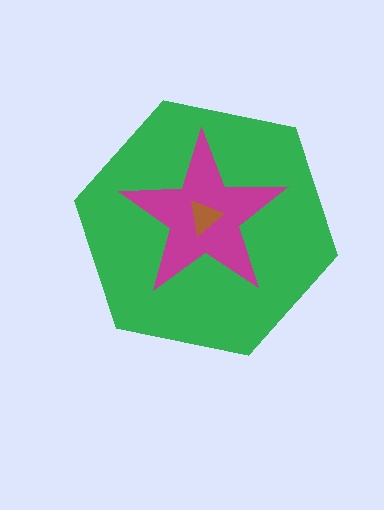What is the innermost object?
The brown triangle.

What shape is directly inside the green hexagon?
The magenta star.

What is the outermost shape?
The green hexagon.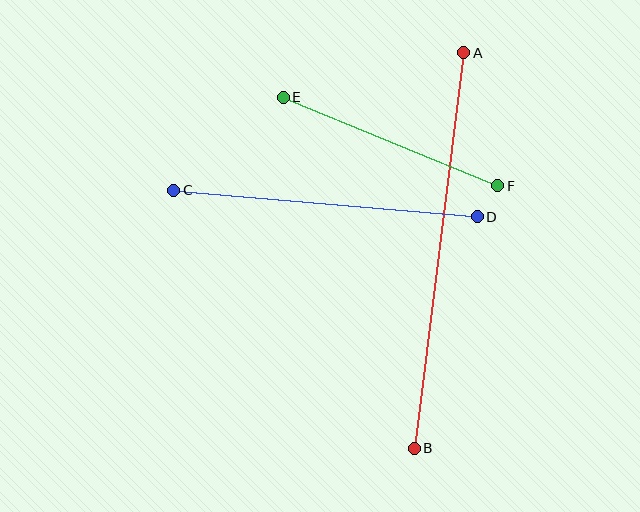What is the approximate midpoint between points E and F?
The midpoint is at approximately (391, 142) pixels.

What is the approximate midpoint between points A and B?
The midpoint is at approximately (439, 250) pixels.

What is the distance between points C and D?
The distance is approximately 304 pixels.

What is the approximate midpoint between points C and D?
The midpoint is at approximately (326, 204) pixels.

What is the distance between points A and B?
The distance is approximately 398 pixels.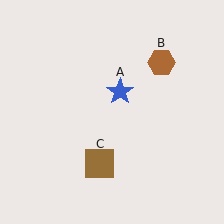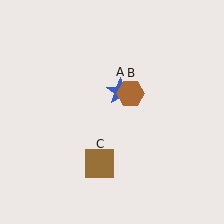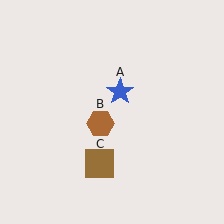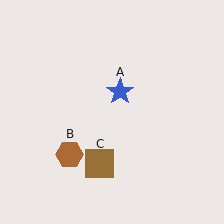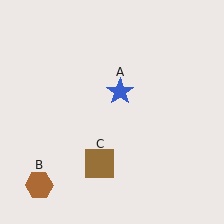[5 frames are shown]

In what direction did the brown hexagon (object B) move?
The brown hexagon (object B) moved down and to the left.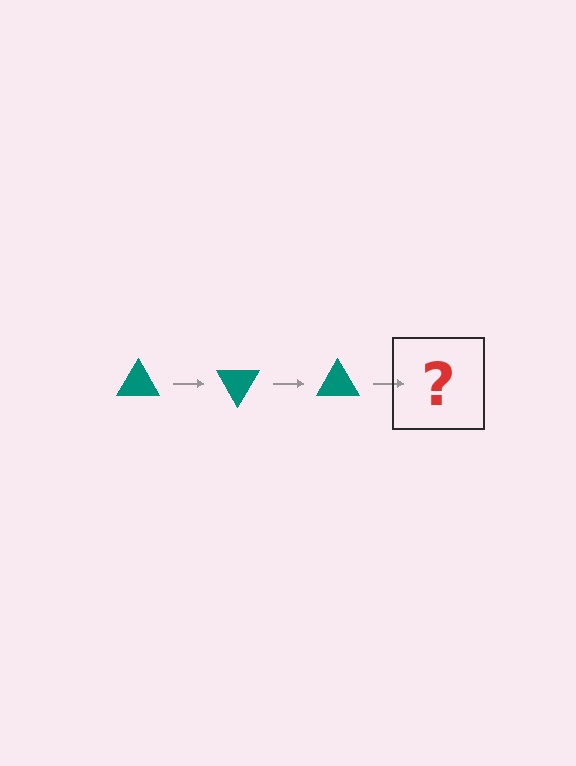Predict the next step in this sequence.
The next step is a teal triangle rotated 180 degrees.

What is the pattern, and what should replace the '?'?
The pattern is that the triangle rotates 60 degrees each step. The '?' should be a teal triangle rotated 180 degrees.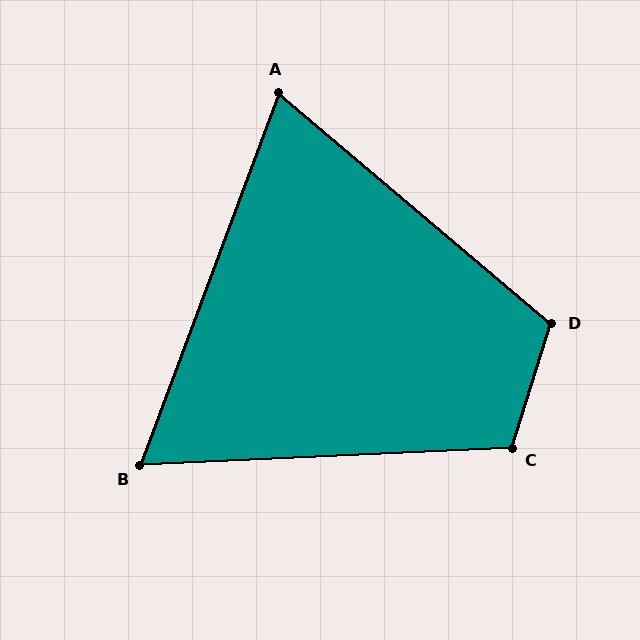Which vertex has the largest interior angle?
D, at approximately 113 degrees.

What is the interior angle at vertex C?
Approximately 110 degrees (obtuse).